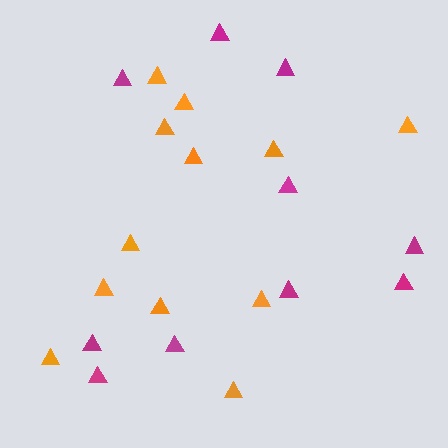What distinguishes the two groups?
There are 2 groups: one group of magenta triangles (10) and one group of orange triangles (12).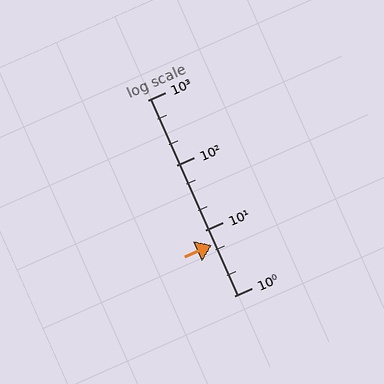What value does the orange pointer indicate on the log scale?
The pointer indicates approximately 6.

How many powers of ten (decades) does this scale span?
The scale spans 3 decades, from 1 to 1000.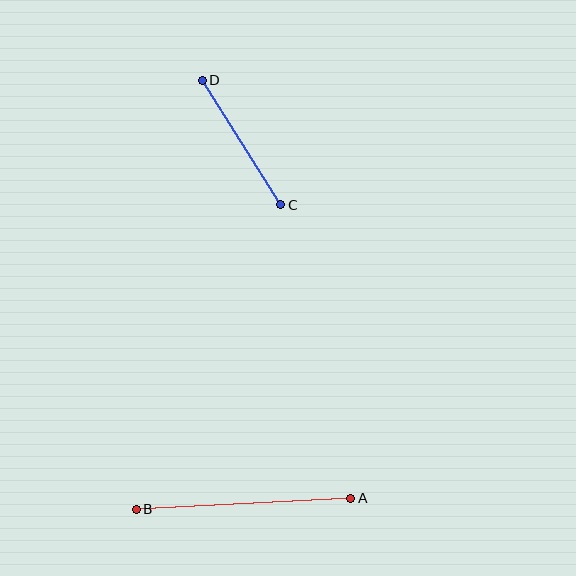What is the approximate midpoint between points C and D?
The midpoint is at approximately (242, 143) pixels.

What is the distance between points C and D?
The distance is approximately 147 pixels.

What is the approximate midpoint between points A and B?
The midpoint is at approximately (243, 504) pixels.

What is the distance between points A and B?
The distance is approximately 215 pixels.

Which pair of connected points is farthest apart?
Points A and B are farthest apart.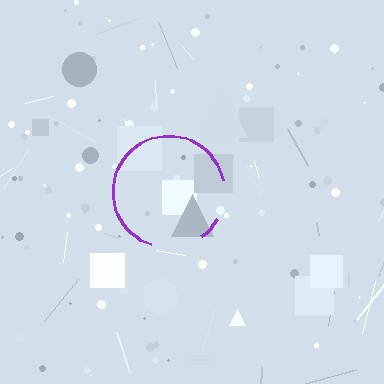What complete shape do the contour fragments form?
The contour fragments form a circle.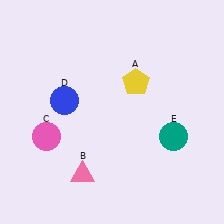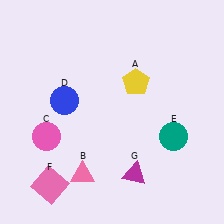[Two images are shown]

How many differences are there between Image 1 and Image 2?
There are 2 differences between the two images.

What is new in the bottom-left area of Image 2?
A pink square (F) was added in the bottom-left area of Image 2.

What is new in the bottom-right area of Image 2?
A magenta triangle (G) was added in the bottom-right area of Image 2.